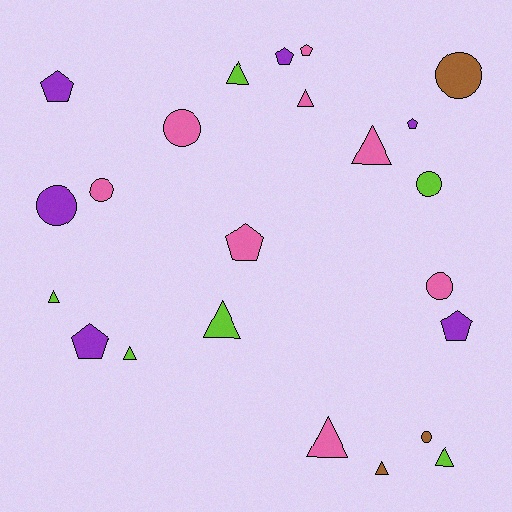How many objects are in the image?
There are 23 objects.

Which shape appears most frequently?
Triangle, with 9 objects.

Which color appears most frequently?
Pink, with 8 objects.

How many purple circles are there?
There is 1 purple circle.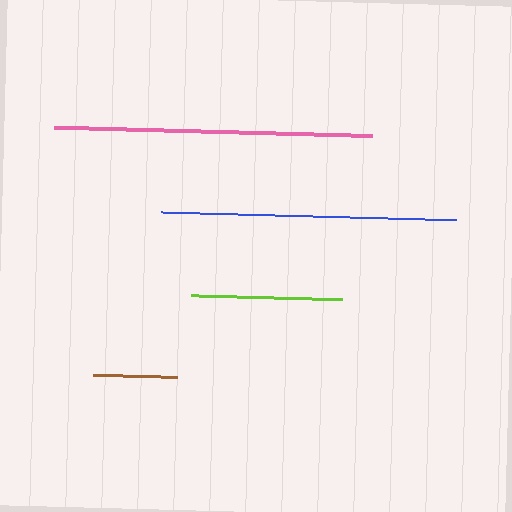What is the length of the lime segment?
The lime segment is approximately 151 pixels long.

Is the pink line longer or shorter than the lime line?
The pink line is longer than the lime line.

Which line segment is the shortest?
The brown line is the shortest at approximately 84 pixels.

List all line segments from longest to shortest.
From longest to shortest: pink, blue, lime, brown.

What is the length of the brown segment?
The brown segment is approximately 84 pixels long.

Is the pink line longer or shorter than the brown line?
The pink line is longer than the brown line.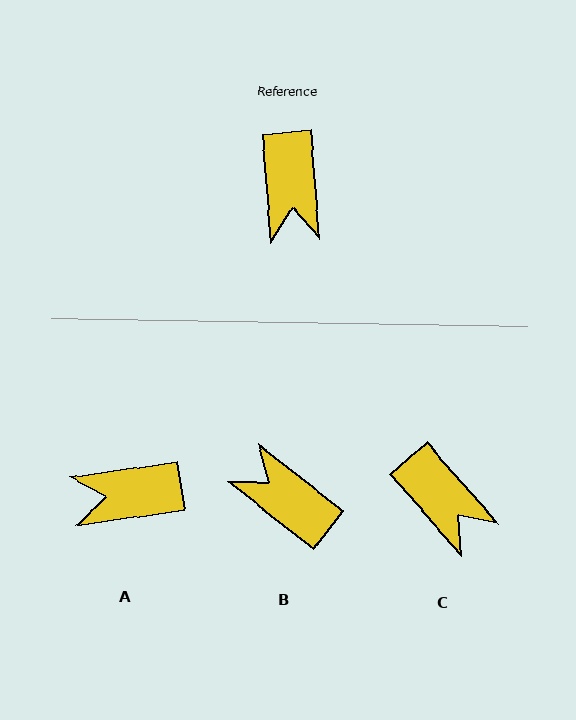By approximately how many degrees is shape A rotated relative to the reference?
Approximately 87 degrees clockwise.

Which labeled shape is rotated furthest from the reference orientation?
B, about 133 degrees away.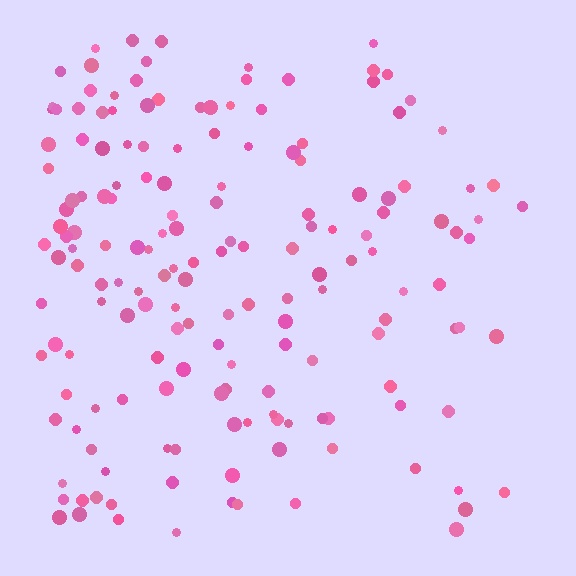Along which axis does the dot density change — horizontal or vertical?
Horizontal.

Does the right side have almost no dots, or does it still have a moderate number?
Still a moderate number, just noticeably fewer than the left.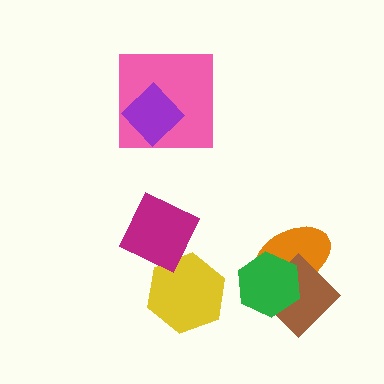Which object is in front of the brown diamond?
The green hexagon is in front of the brown diamond.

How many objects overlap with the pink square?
1 object overlaps with the pink square.